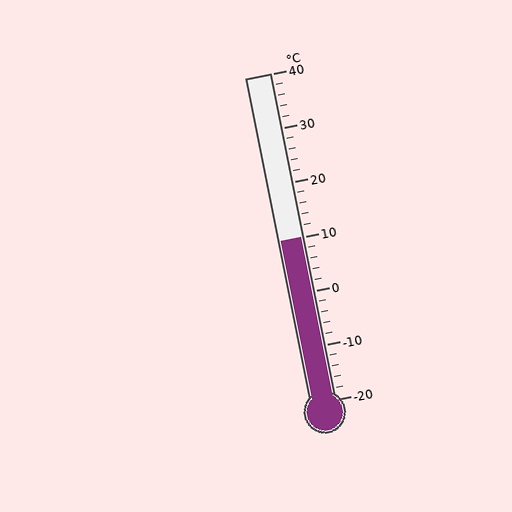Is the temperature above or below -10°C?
The temperature is above -10°C.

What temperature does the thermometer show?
The thermometer shows approximately 10°C.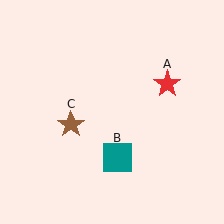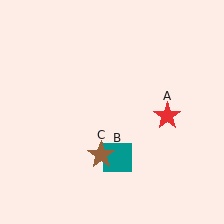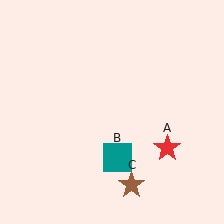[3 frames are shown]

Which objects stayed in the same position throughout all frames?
Teal square (object B) remained stationary.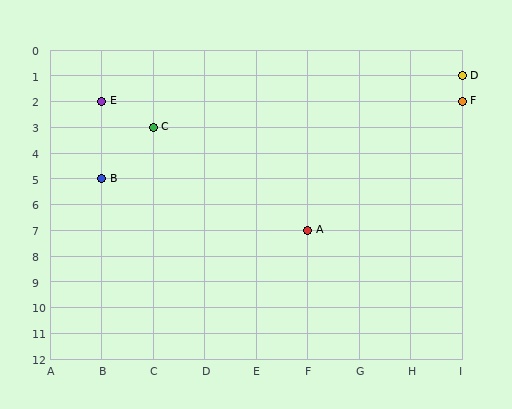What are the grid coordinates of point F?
Point F is at grid coordinates (I, 2).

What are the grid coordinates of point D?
Point D is at grid coordinates (I, 1).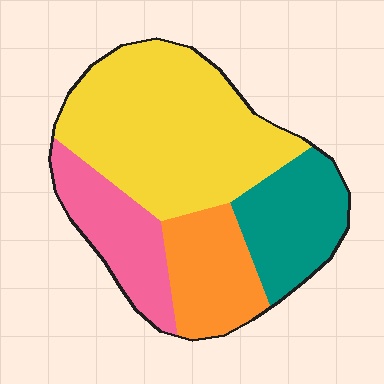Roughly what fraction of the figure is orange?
Orange covers roughly 15% of the figure.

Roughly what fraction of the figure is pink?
Pink covers about 15% of the figure.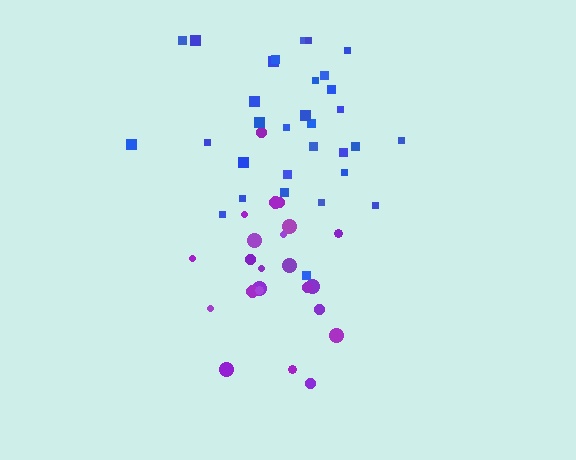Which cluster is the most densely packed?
Purple.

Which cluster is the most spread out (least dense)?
Blue.